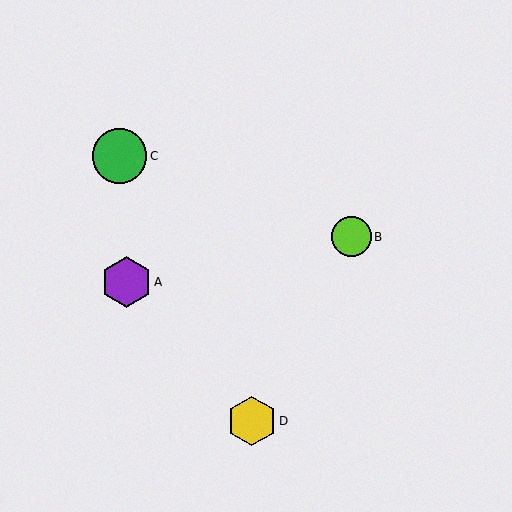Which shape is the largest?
The green circle (labeled C) is the largest.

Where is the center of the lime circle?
The center of the lime circle is at (351, 237).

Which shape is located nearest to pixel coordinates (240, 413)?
The yellow hexagon (labeled D) at (252, 421) is nearest to that location.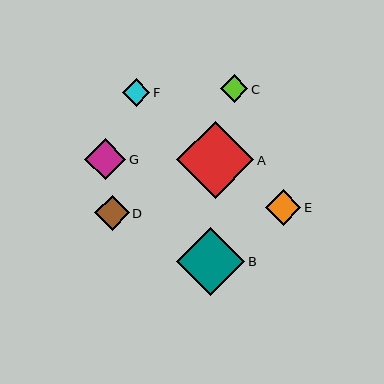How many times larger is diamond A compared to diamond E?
Diamond A is approximately 2.2 times the size of diamond E.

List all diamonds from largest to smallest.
From largest to smallest: A, B, G, E, D, C, F.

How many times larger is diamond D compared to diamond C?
Diamond D is approximately 1.3 times the size of diamond C.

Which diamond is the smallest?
Diamond F is the smallest with a size of approximately 27 pixels.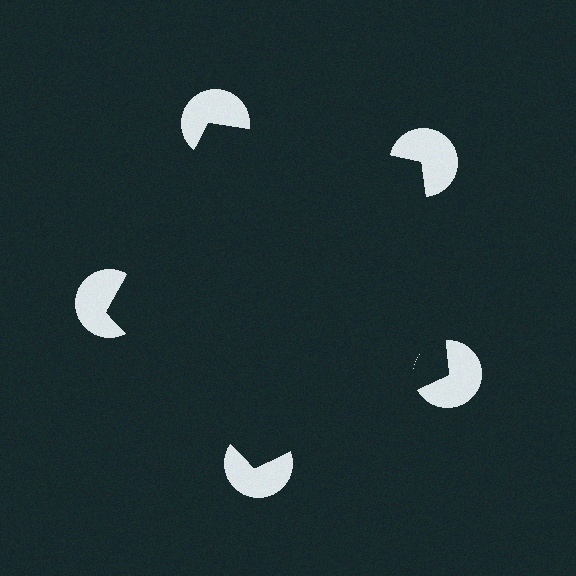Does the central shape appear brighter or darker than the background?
It typically appears slightly darker than the background, even though no actual brightness change is drawn.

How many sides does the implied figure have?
5 sides.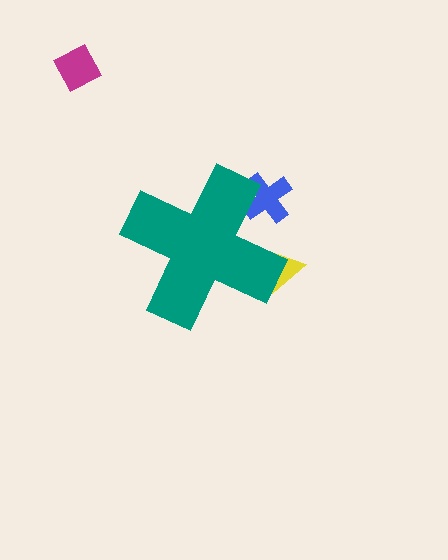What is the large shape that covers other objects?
A teal cross.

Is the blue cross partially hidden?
Yes, the blue cross is partially hidden behind the teal cross.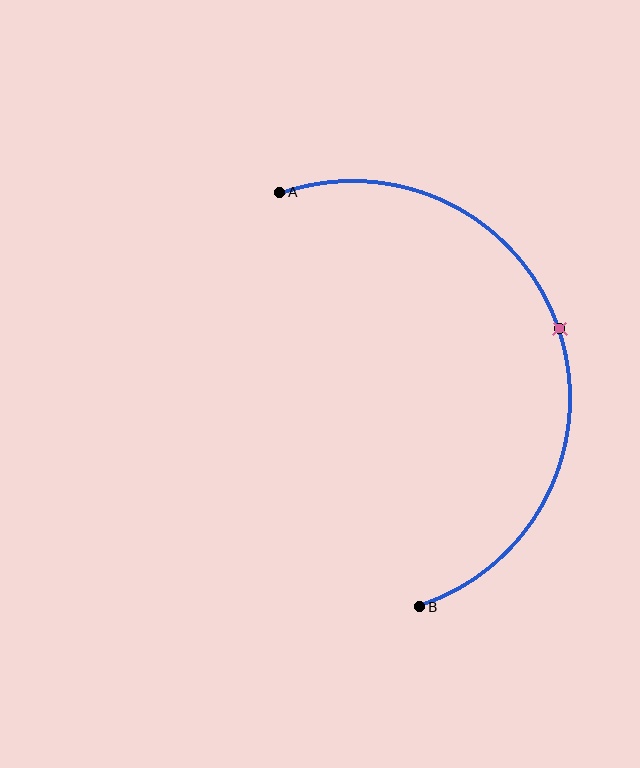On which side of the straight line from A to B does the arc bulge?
The arc bulges to the right of the straight line connecting A and B.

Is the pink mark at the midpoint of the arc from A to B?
Yes. The pink mark lies on the arc at equal arc-length from both A and B — it is the arc midpoint.